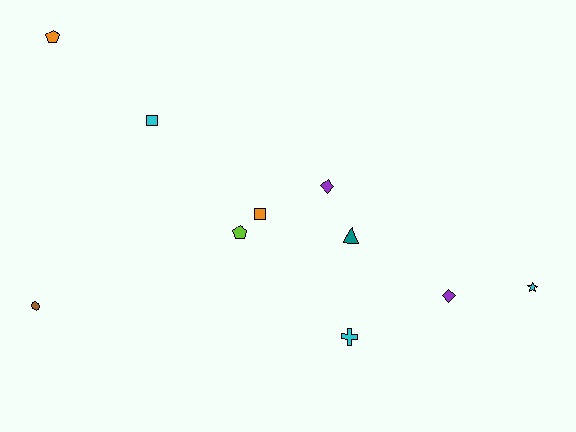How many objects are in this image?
There are 10 objects.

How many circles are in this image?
There is 1 circle.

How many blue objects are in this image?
There are no blue objects.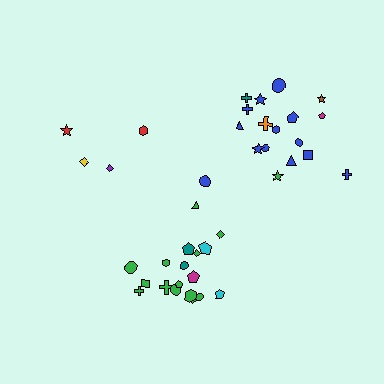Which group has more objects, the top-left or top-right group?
The top-right group.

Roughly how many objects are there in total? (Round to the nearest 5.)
Roughly 40 objects in total.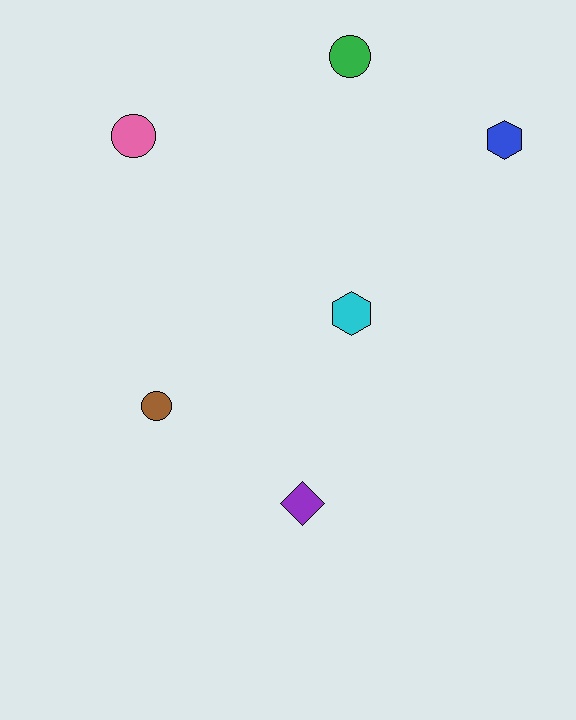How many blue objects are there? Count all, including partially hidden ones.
There is 1 blue object.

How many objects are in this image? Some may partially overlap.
There are 6 objects.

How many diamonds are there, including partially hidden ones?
There is 1 diamond.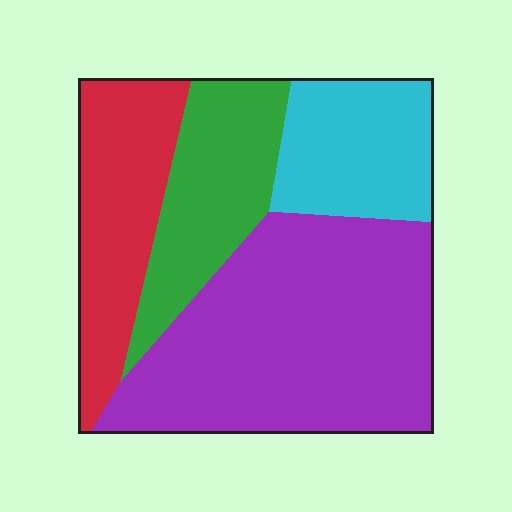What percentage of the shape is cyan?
Cyan takes up between a sixth and a third of the shape.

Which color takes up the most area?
Purple, at roughly 45%.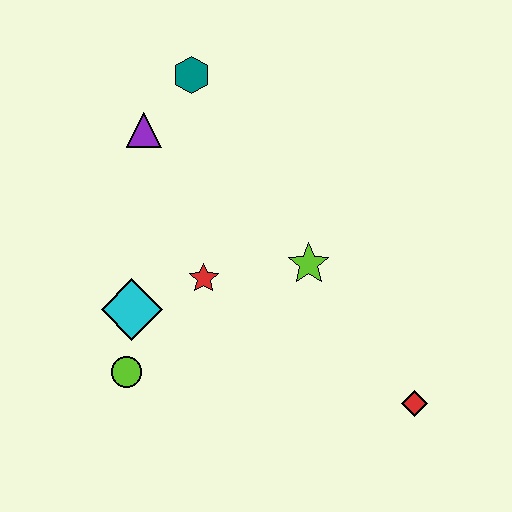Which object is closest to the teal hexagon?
The purple triangle is closest to the teal hexagon.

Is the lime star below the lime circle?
No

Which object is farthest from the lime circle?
The teal hexagon is farthest from the lime circle.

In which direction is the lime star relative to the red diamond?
The lime star is above the red diamond.